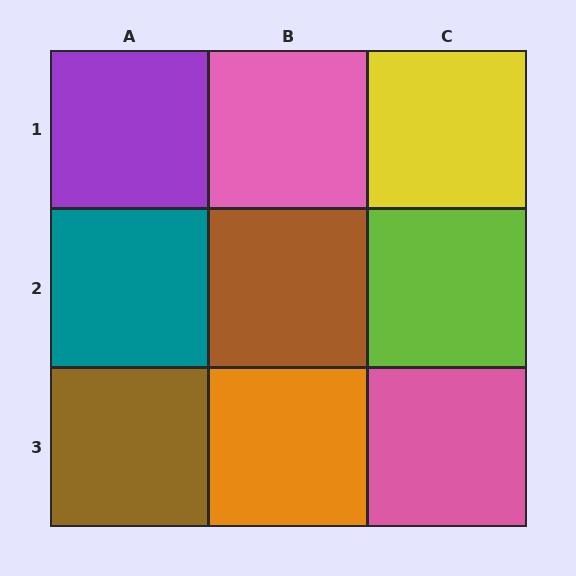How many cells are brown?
2 cells are brown.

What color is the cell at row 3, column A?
Brown.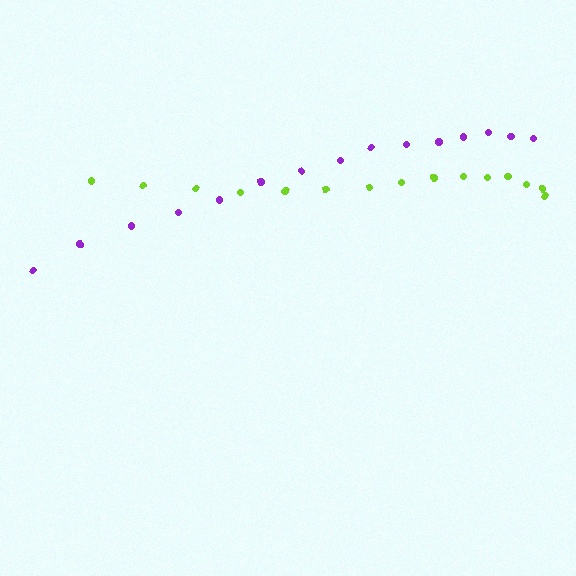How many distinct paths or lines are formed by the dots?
There are 2 distinct paths.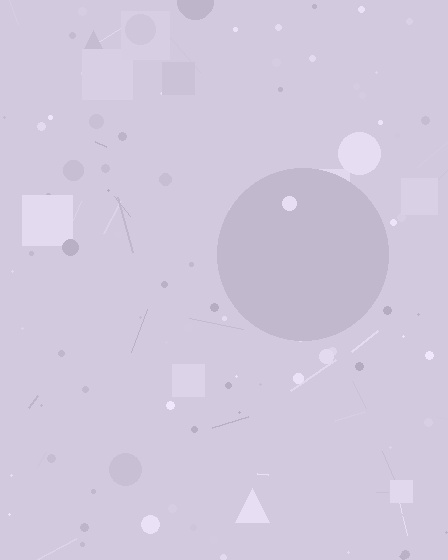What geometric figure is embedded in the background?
A circle is embedded in the background.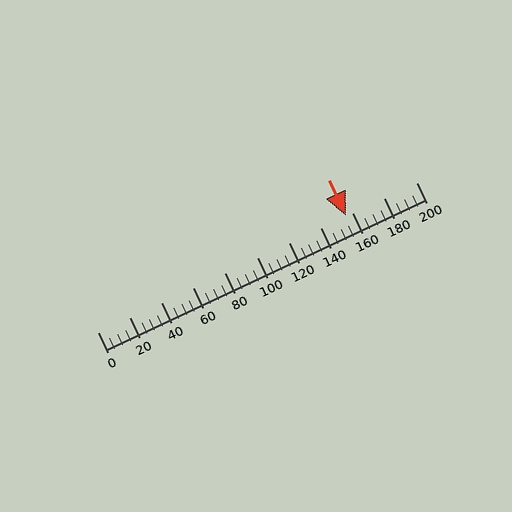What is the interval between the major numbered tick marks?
The major tick marks are spaced 20 units apart.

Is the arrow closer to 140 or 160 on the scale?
The arrow is closer to 160.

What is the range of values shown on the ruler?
The ruler shows values from 0 to 200.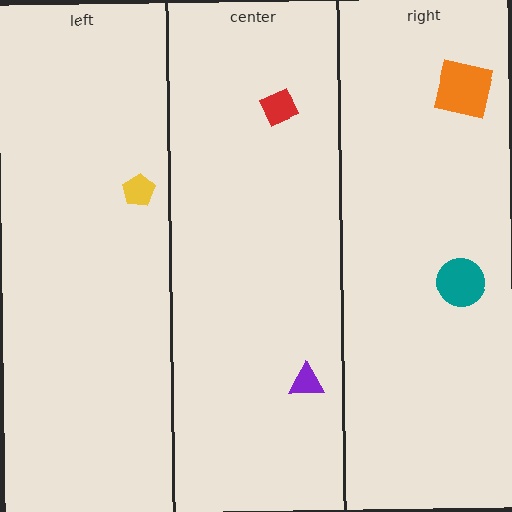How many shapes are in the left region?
1.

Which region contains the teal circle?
The right region.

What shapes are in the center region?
The red diamond, the purple triangle.